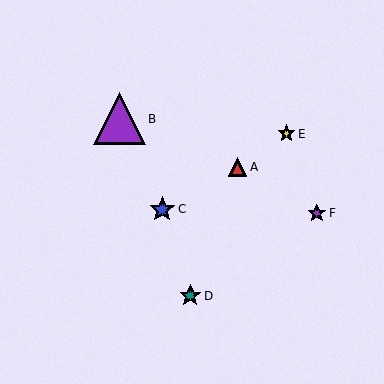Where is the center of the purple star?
The center of the purple star is at (317, 213).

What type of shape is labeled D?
Shape D is a teal star.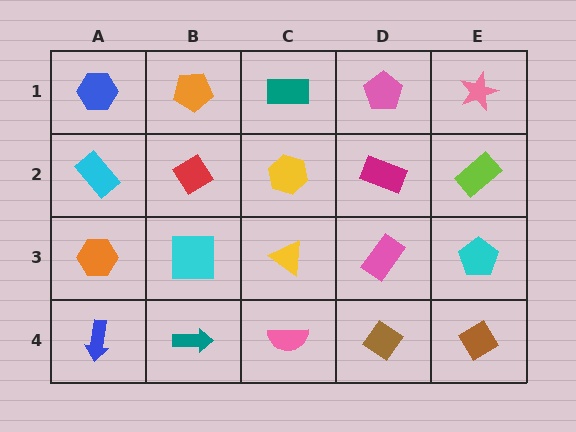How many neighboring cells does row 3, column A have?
3.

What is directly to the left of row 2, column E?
A magenta rectangle.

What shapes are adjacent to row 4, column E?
A cyan pentagon (row 3, column E), a brown diamond (row 4, column D).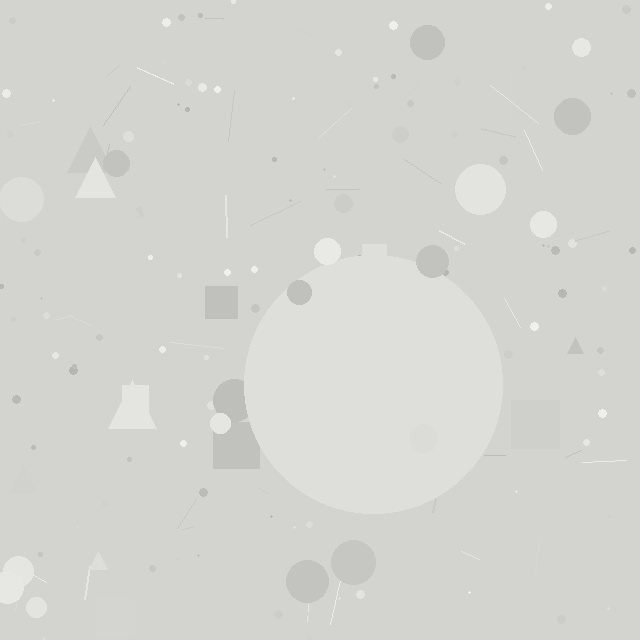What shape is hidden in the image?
A circle is hidden in the image.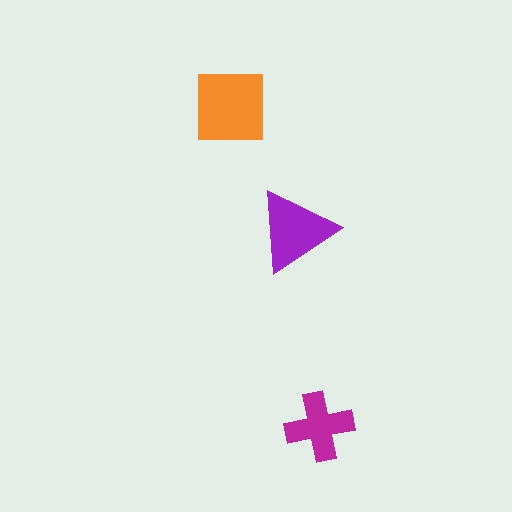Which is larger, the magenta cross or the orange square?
The orange square.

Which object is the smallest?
The magenta cross.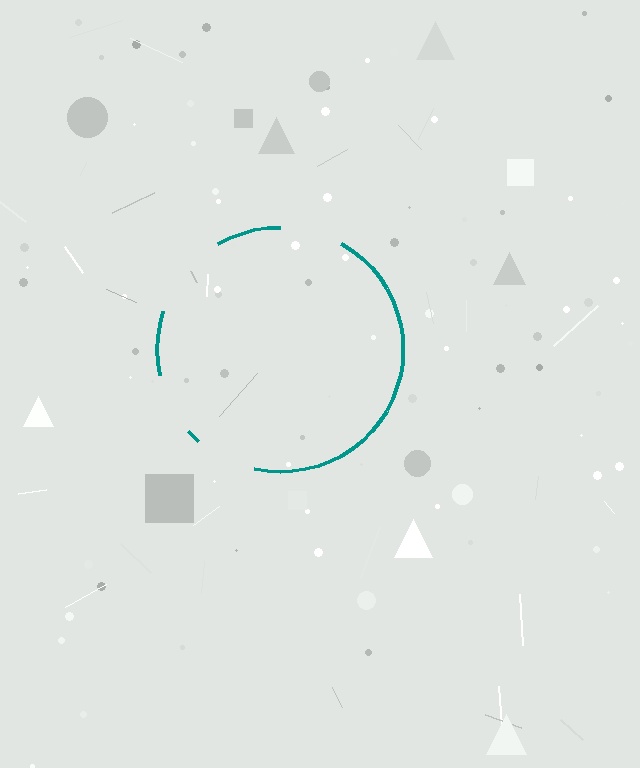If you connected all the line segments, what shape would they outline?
They would outline a circle.